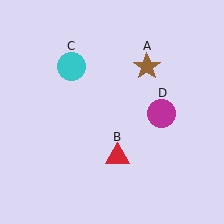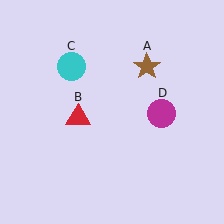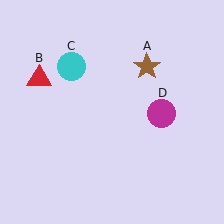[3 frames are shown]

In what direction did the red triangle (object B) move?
The red triangle (object B) moved up and to the left.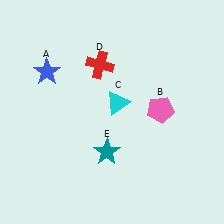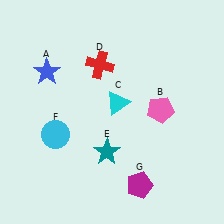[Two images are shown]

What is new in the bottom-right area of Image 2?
A magenta pentagon (G) was added in the bottom-right area of Image 2.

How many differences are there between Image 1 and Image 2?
There are 2 differences between the two images.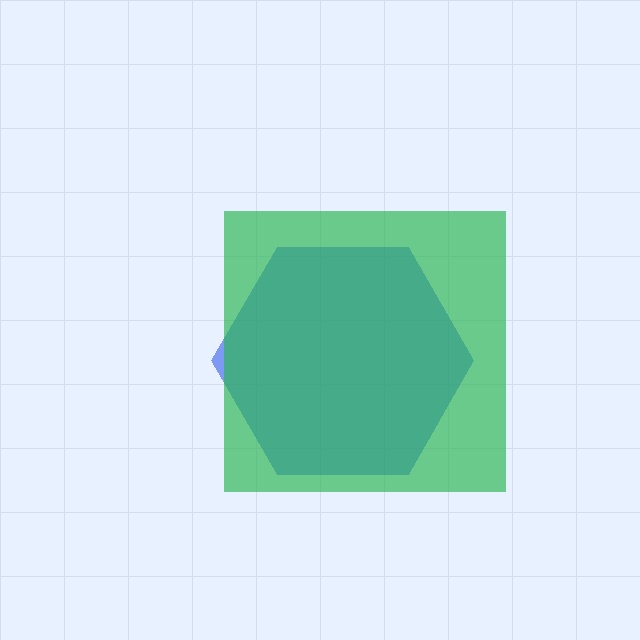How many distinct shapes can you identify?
There are 2 distinct shapes: a blue hexagon, a green square.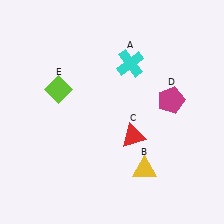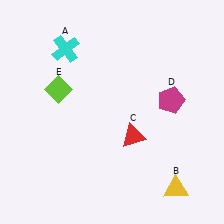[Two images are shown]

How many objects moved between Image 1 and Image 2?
2 objects moved between the two images.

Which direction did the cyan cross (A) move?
The cyan cross (A) moved left.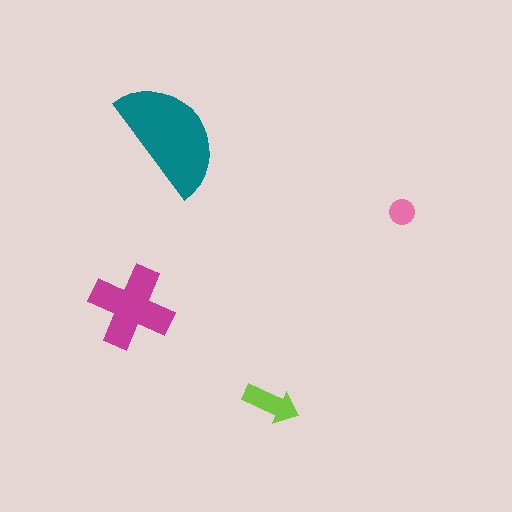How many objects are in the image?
There are 4 objects in the image.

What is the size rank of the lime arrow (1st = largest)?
3rd.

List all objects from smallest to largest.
The pink circle, the lime arrow, the magenta cross, the teal semicircle.